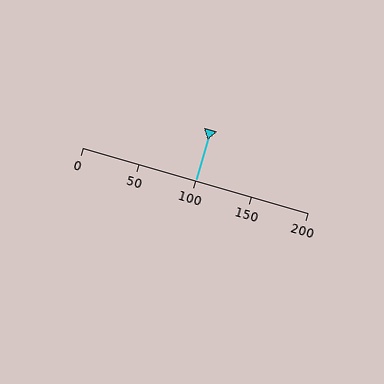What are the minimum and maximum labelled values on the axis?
The axis runs from 0 to 200.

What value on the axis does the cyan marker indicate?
The marker indicates approximately 100.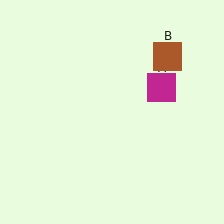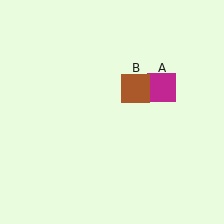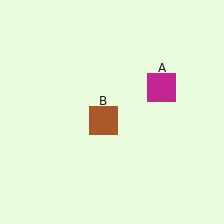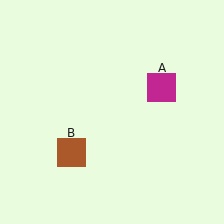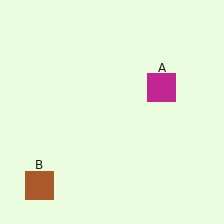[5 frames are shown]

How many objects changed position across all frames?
1 object changed position: brown square (object B).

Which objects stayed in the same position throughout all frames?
Magenta square (object A) remained stationary.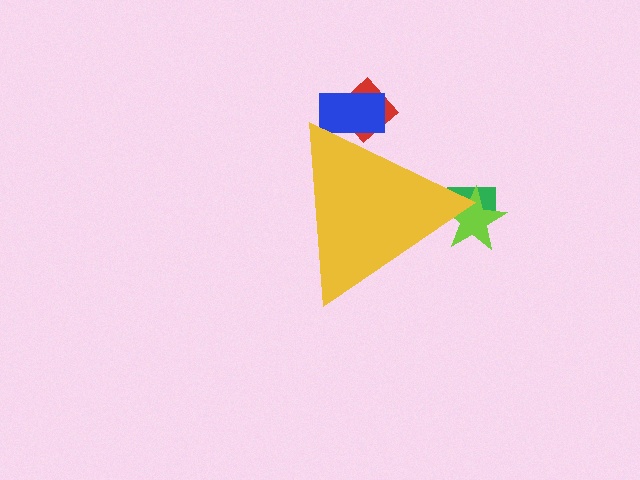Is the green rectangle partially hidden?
Yes, the green rectangle is partially hidden behind the yellow triangle.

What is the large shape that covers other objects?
A yellow triangle.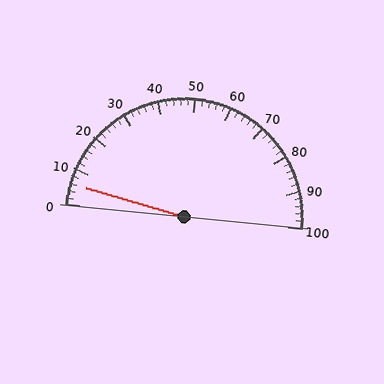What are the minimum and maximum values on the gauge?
The gauge ranges from 0 to 100.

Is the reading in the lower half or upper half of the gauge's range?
The reading is in the lower half of the range (0 to 100).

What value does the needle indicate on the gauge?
The needle indicates approximately 6.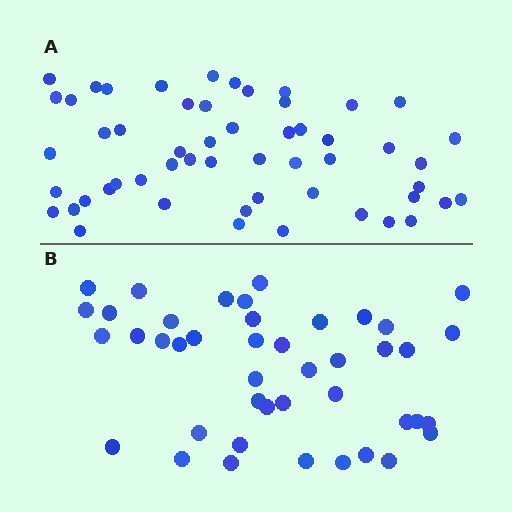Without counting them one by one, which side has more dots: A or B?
Region A (the top region) has more dots.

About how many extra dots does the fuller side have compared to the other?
Region A has roughly 12 or so more dots than region B.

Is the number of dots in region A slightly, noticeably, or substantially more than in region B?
Region A has noticeably more, but not dramatically so. The ratio is roughly 1.3 to 1.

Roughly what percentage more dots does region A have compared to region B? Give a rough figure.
About 25% more.